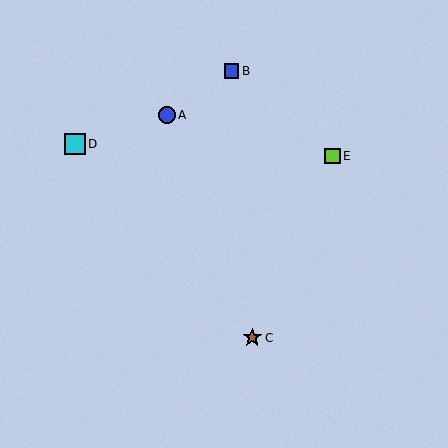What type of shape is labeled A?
Shape A is a blue circle.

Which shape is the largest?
The cyan square (labeled D) is the largest.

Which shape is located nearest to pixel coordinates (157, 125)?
The blue circle (labeled A) at (167, 115) is nearest to that location.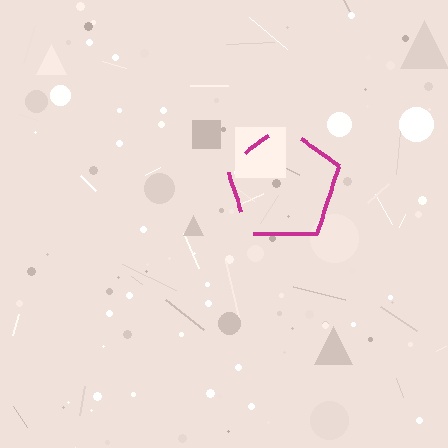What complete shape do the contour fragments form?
The contour fragments form a pentagon.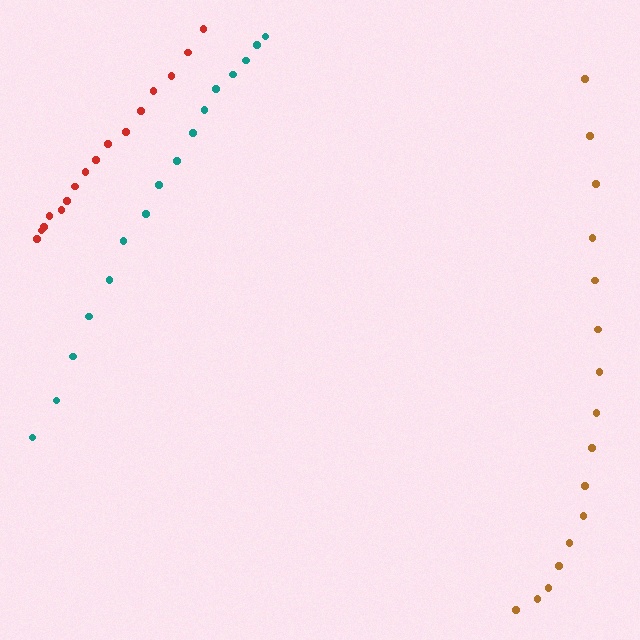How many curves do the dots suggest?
There are 3 distinct paths.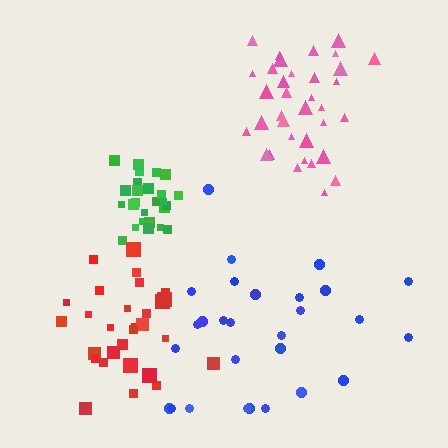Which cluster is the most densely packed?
Green.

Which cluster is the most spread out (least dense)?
Blue.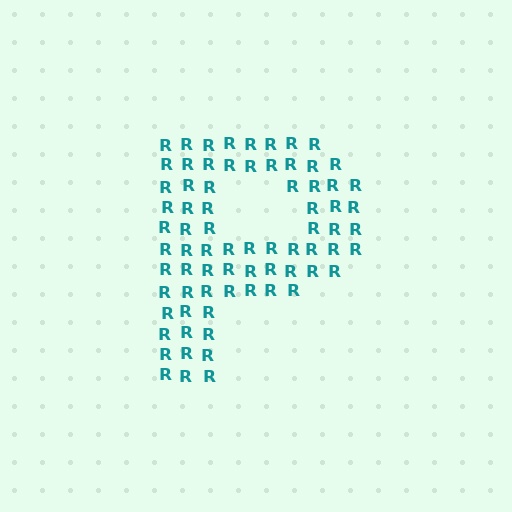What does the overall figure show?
The overall figure shows the letter P.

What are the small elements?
The small elements are letter R's.